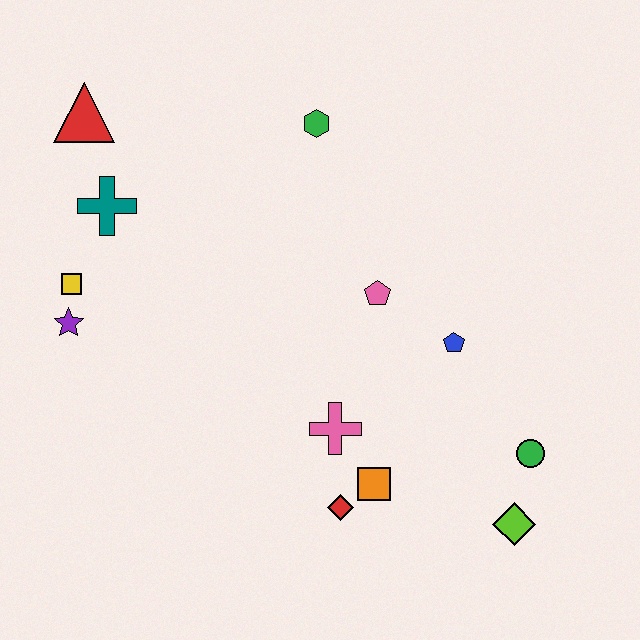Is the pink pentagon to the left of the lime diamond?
Yes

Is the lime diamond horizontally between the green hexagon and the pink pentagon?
No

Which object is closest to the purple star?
The yellow square is closest to the purple star.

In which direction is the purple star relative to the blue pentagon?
The purple star is to the left of the blue pentagon.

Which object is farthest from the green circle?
The red triangle is farthest from the green circle.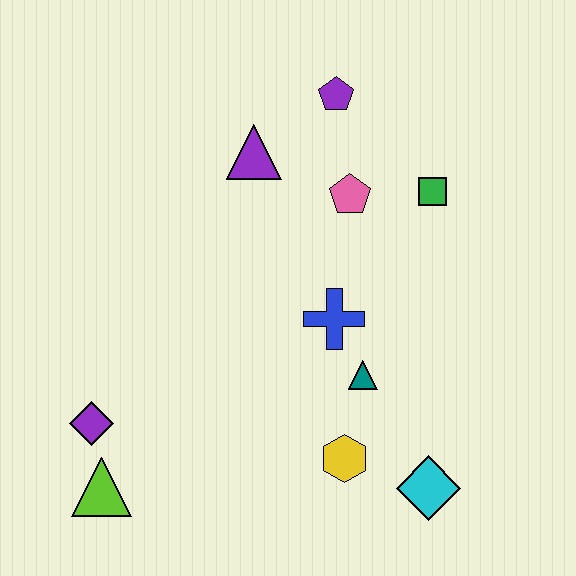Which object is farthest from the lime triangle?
The purple pentagon is farthest from the lime triangle.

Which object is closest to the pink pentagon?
The green square is closest to the pink pentagon.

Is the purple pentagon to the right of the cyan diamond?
No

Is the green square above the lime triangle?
Yes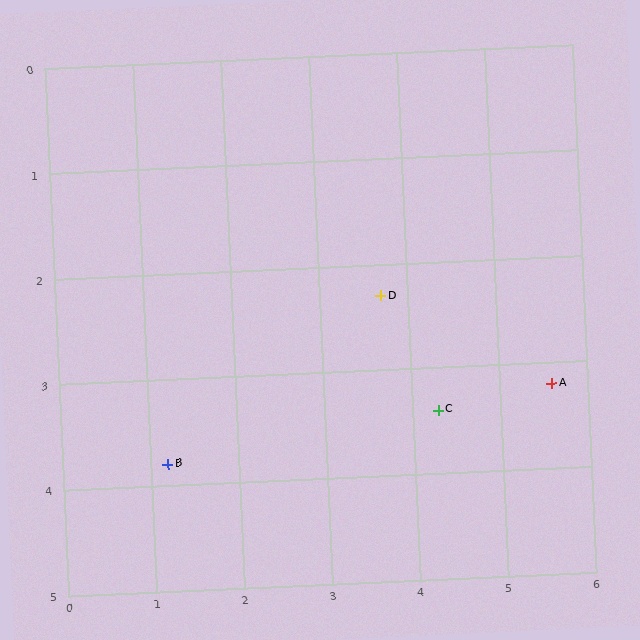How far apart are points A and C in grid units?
Points A and C are about 1.3 grid units apart.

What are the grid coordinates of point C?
Point C is at approximately (4.3, 3.4).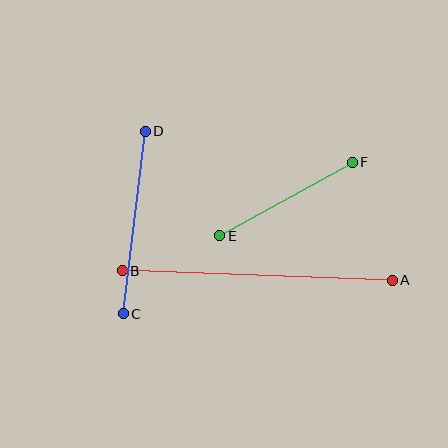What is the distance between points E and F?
The distance is approximately 151 pixels.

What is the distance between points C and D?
The distance is approximately 184 pixels.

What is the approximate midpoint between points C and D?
The midpoint is at approximately (134, 222) pixels.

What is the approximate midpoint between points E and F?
The midpoint is at approximately (286, 199) pixels.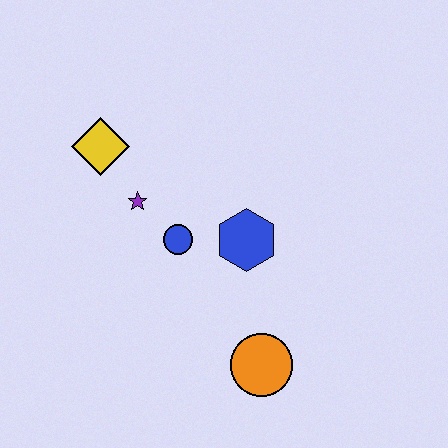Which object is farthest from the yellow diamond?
The orange circle is farthest from the yellow diamond.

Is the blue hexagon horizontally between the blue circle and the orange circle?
Yes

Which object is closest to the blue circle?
The purple star is closest to the blue circle.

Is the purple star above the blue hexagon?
Yes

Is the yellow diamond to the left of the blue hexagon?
Yes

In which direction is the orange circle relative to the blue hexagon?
The orange circle is below the blue hexagon.